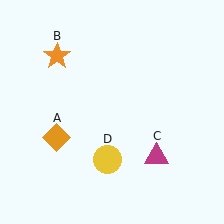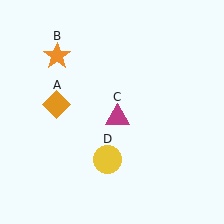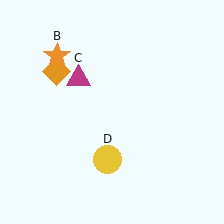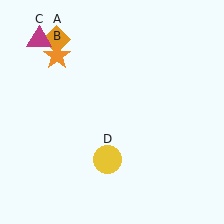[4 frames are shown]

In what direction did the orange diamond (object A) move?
The orange diamond (object A) moved up.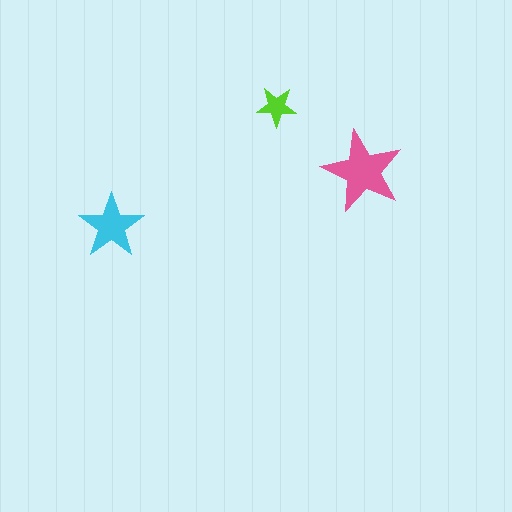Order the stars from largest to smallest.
the pink one, the cyan one, the lime one.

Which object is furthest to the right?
The pink star is rightmost.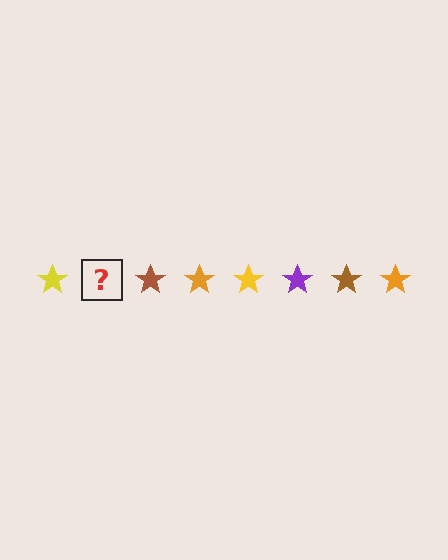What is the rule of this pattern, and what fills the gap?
The rule is that the pattern cycles through yellow, purple, brown, orange stars. The gap should be filled with a purple star.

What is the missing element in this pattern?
The missing element is a purple star.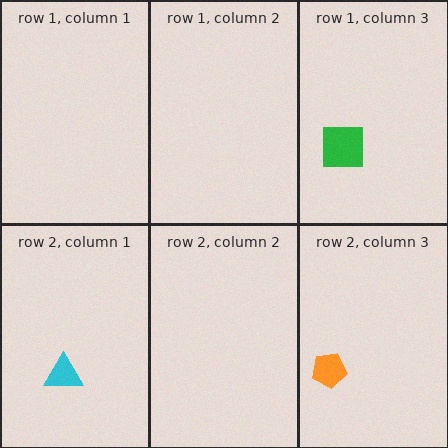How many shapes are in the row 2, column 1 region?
1.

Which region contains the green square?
The row 1, column 3 region.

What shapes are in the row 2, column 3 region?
The orange pentagon.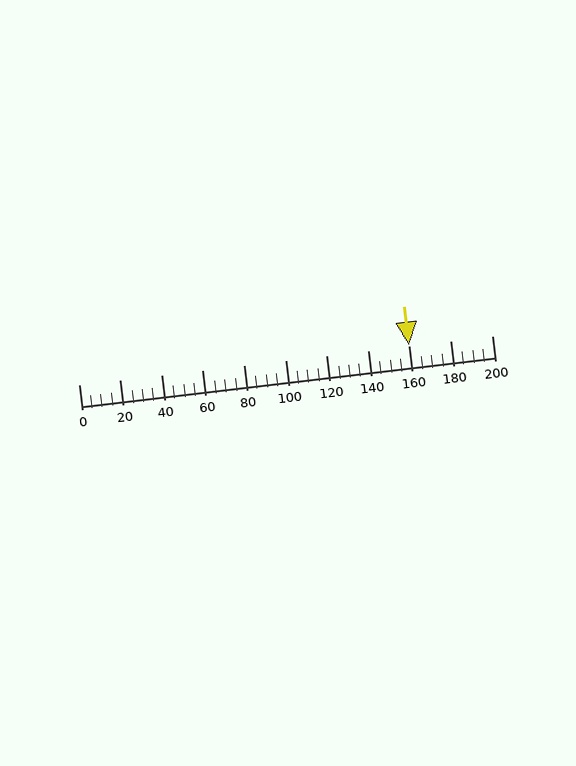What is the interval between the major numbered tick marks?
The major tick marks are spaced 20 units apart.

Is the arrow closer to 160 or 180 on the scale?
The arrow is closer to 160.